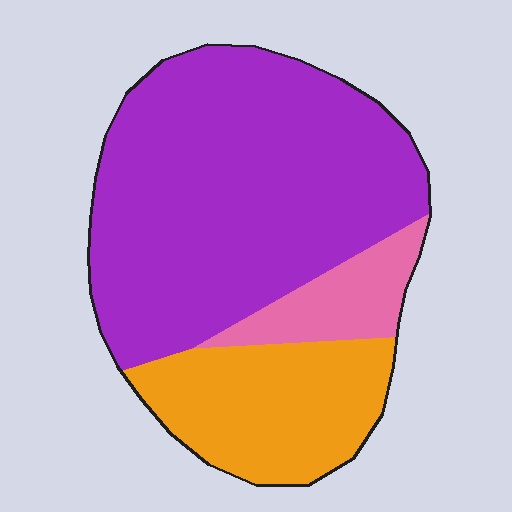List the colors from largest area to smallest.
From largest to smallest: purple, orange, pink.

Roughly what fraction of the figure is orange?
Orange covers around 25% of the figure.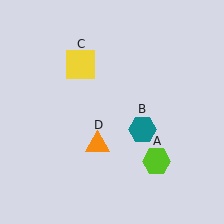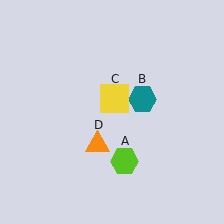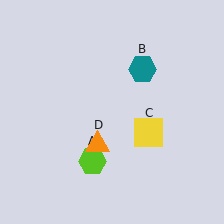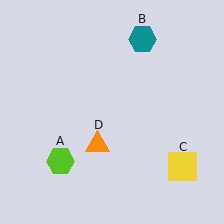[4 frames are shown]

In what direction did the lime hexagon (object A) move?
The lime hexagon (object A) moved left.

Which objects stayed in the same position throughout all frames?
Orange triangle (object D) remained stationary.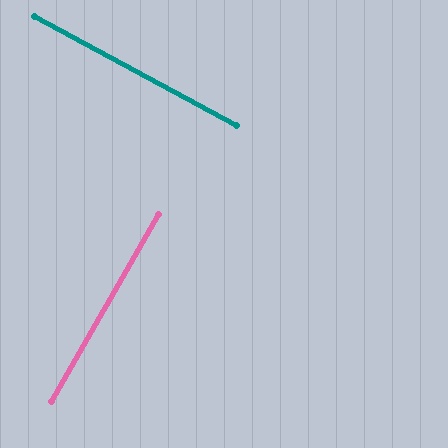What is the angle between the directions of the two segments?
Approximately 89 degrees.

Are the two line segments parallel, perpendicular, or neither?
Perpendicular — they meet at approximately 89°.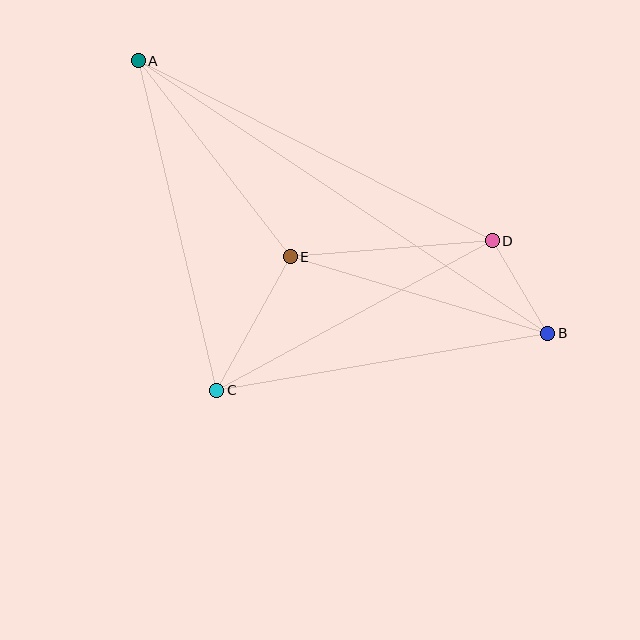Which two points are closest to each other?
Points B and D are closest to each other.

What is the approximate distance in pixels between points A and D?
The distance between A and D is approximately 397 pixels.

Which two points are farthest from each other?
Points A and B are farthest from each other.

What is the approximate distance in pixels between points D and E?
The distance between D and E is approximately 202 pixels.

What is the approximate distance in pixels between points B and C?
The distance between B and C is approximately 336 pixels.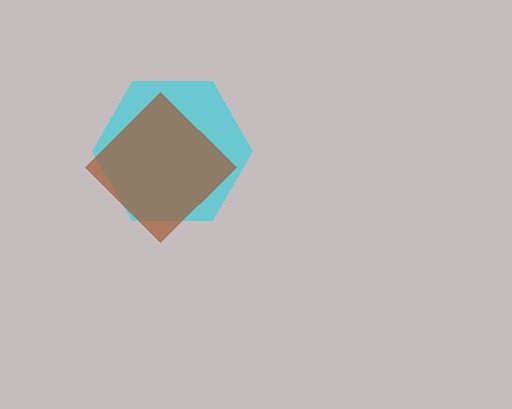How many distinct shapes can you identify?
There are 2 distinct shapes: a cyan hexagon, a brown diamond.